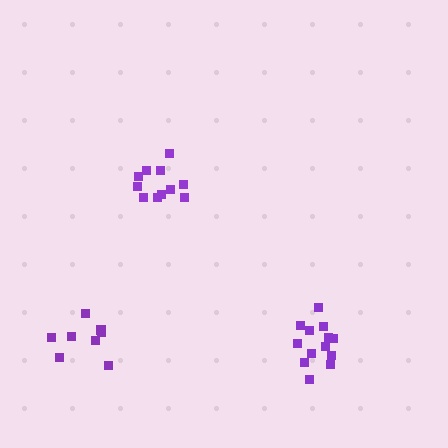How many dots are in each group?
Group 1: 11 dots, Group 2: 13 dots, Group 3: 8 dots (32 total).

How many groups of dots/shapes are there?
There are 3 groups.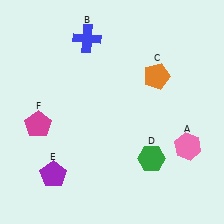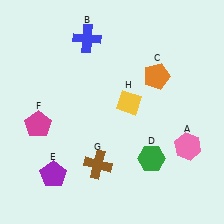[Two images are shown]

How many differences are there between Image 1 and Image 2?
There are 2 differences between the two images.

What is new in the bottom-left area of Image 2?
A brown cross (G) was added in the bottom-left area of Image 2.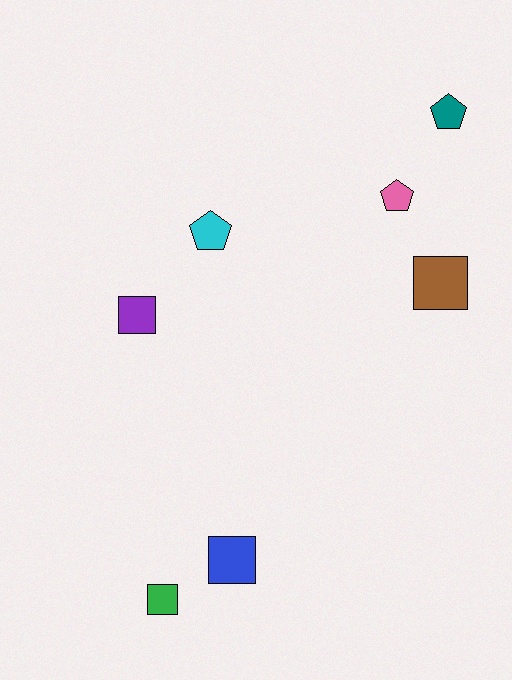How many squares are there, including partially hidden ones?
There are 4 squares.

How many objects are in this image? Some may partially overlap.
There are 7 objects.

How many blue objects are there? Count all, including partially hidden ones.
There is 1 blue object.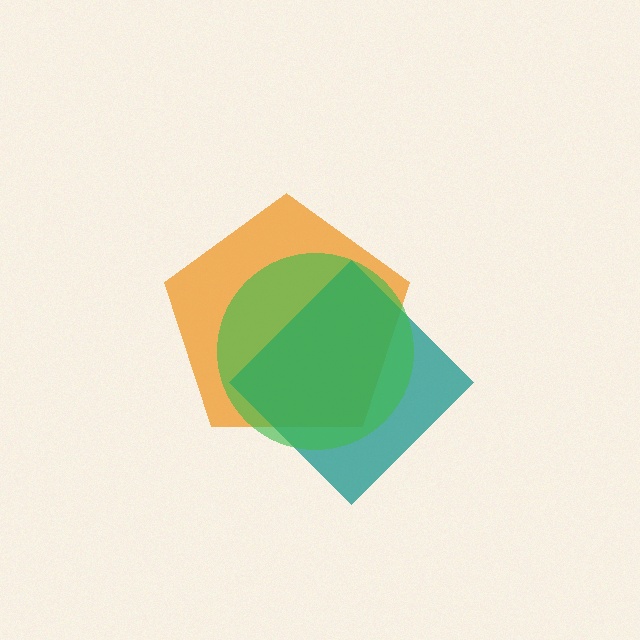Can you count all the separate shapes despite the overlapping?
Yes, there are 3 separate shapes.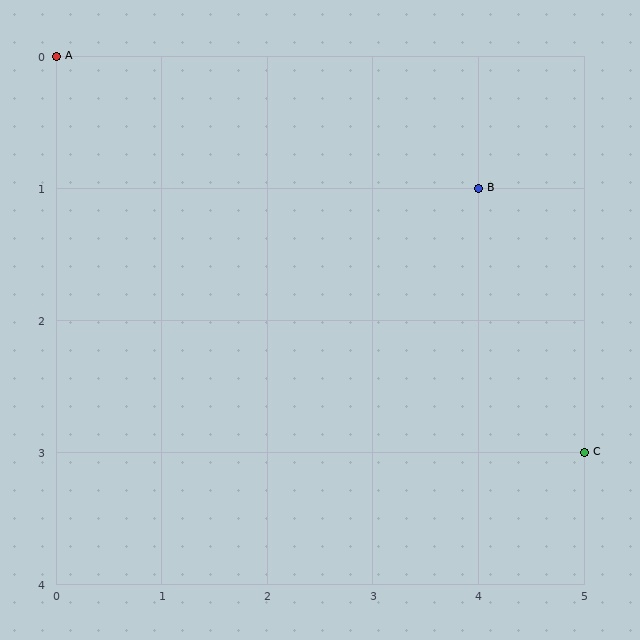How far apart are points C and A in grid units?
Points C and A are 5 columns and 3 rows apart (about 5.8 grid units diagonally).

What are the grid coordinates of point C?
Point C is at grid coordinates (5, 3).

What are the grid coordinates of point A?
Point A is at grid coordinates (0, 0).